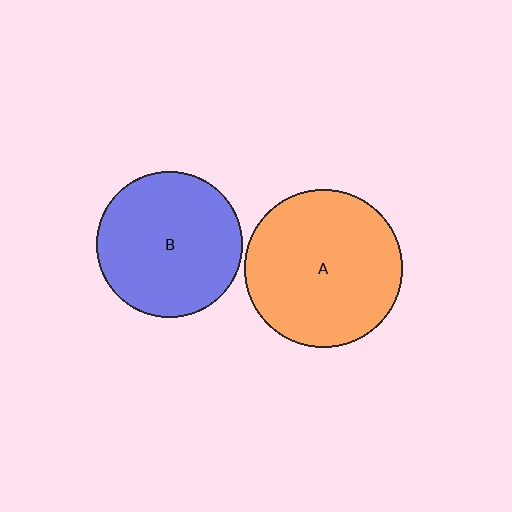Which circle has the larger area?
Circle A (orange).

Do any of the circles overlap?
No, none of the circles overlap.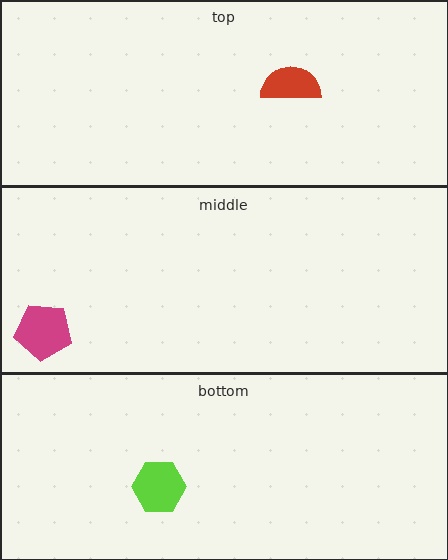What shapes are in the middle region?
The magenta pentagon.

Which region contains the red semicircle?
The top region.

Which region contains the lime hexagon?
The bottom region.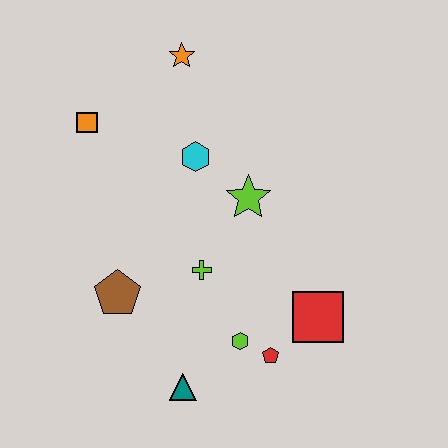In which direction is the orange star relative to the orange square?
The orange star is to the right of the orange square.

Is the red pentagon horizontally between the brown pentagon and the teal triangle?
No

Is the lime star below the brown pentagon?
No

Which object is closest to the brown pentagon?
The lime cross is closest to the brown pentagon.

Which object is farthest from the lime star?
The teal triangle is farthest from the lime star.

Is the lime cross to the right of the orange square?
Yes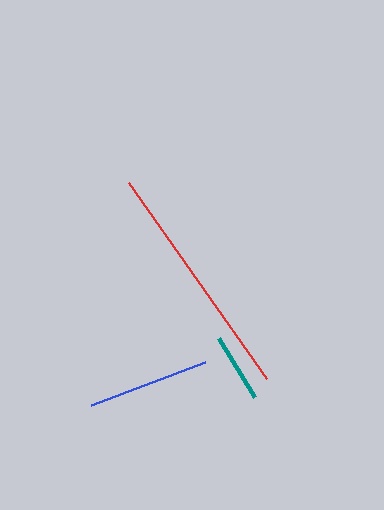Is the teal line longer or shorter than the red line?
The red line is longer than the teal line.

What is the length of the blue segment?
The blue segment is approximately 121 pixels long.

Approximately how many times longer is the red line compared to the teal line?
The red line is approximately 3.5 times the length of the teal line.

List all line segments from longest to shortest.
From longest to shortest: red, blue, teal.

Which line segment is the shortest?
The teal line is the shortest at approximately 69 pixels.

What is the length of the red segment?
The red segment is approximately 240 pixels long.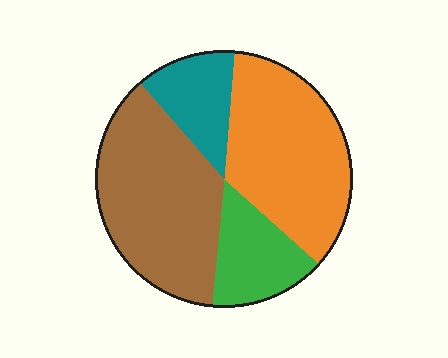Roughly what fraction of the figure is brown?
Brown takes up about three eighths (3/8) of the figure.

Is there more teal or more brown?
Brown.